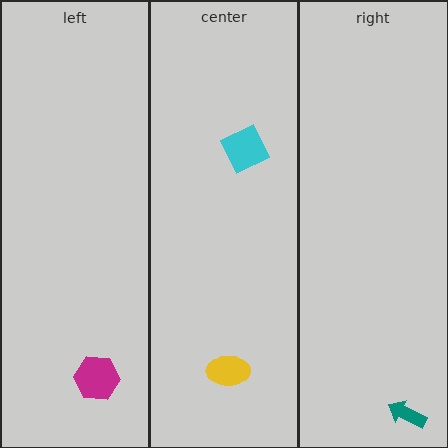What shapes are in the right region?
The teal arrow.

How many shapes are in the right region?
1.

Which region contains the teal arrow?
The right region.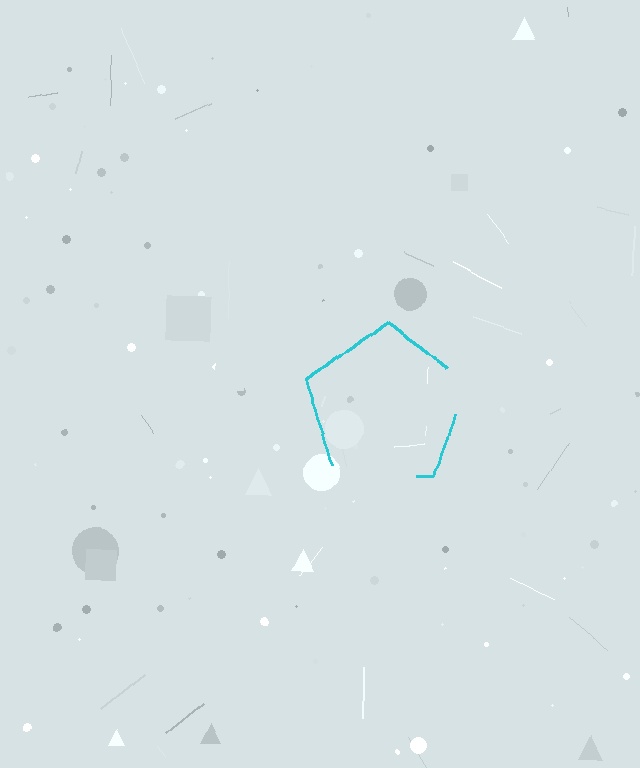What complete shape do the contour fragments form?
The contour fragments form a pentagon.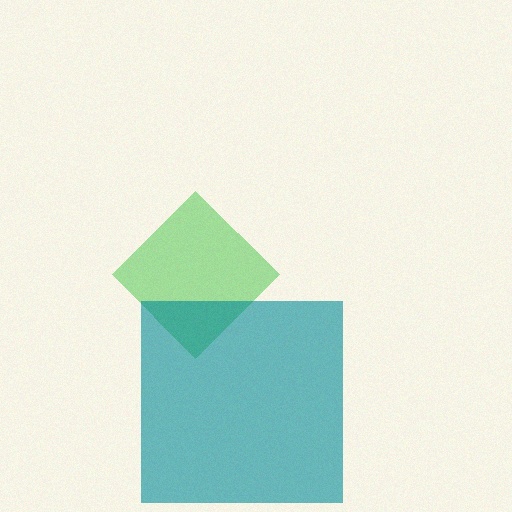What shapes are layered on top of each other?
The layered shapes are: a green diamond, a teal square.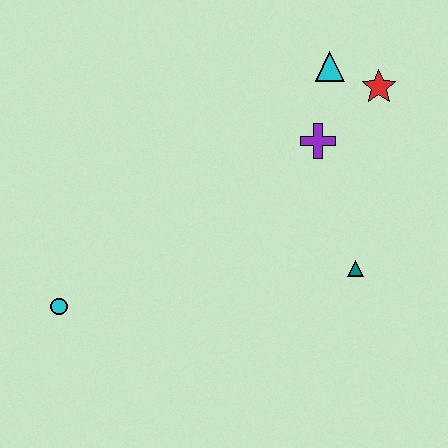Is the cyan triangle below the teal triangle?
No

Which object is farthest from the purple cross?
The cyan circle is farthest from the purple cross.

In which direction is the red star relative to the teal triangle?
The red star is above the teal triangle.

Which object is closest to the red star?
The cyan triangle is closest to the red star.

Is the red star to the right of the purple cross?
Yes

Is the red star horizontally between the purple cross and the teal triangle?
No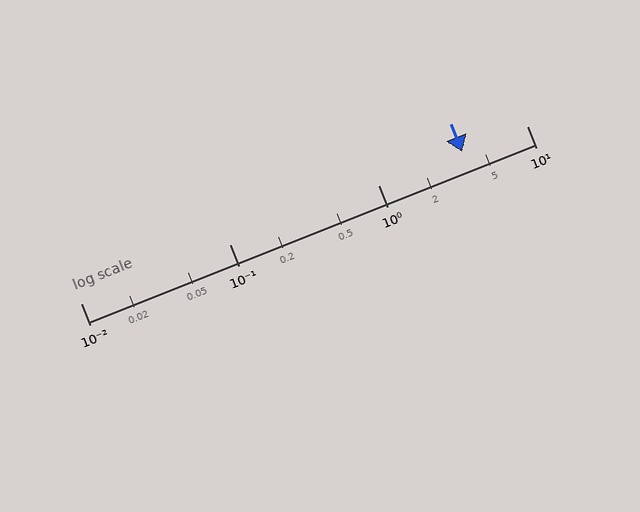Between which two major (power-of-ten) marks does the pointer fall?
The pointer is between 1 and 10.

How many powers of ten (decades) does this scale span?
The scale spans 3 decades, from 0.01 to 10.